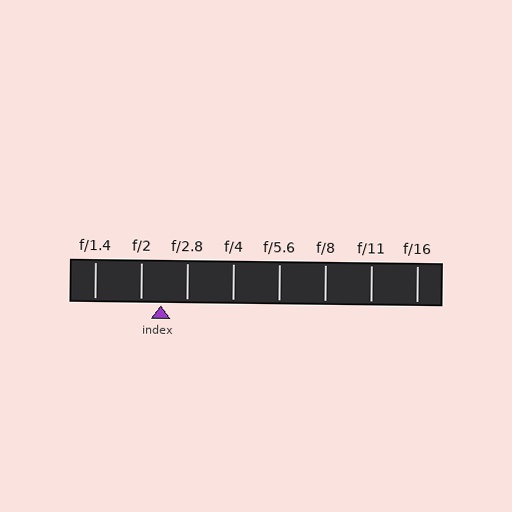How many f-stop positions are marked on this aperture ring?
There are 8 f-stop positions marked.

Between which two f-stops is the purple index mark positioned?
The index mark is between f/2 and f/2.8.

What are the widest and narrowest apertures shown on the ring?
The widest aperture shown is f/1.4 and the narrowest is f/16.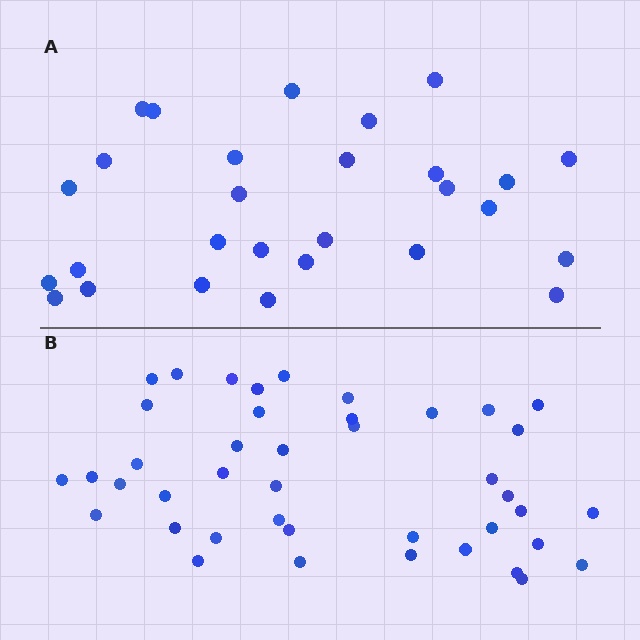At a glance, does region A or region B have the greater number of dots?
Region B (the bottom region) has more dots.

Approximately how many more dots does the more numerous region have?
Region B has approximately 15 more dots than region A.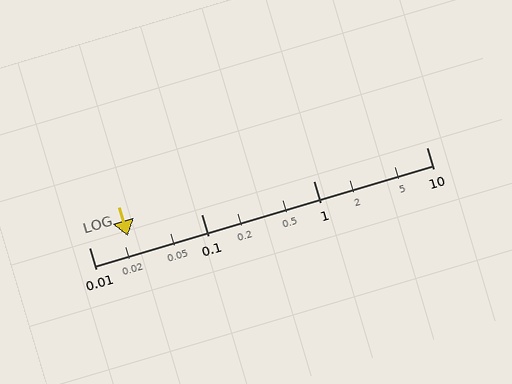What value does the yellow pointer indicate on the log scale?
The pointer indicates approximately 0.022.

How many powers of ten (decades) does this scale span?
The scale spans 3 decades, from 0.01 to 10.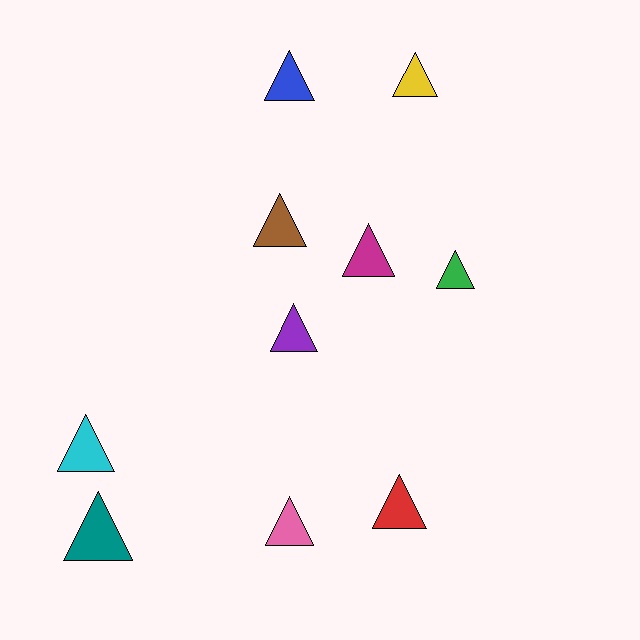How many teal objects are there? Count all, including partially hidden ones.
There is 1 teal object.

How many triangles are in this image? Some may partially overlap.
There are 10 triangles.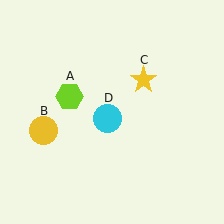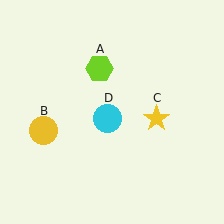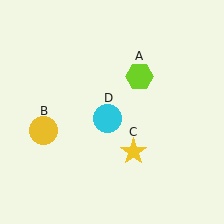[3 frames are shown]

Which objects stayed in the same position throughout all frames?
Yellow circle (object B) and cyan circle (object D) remained stationary.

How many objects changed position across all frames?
2 objects changed position: lime hexagon (object A), yellow star (object C).